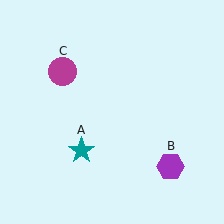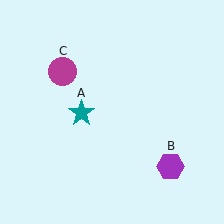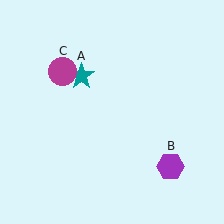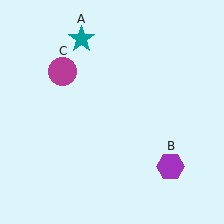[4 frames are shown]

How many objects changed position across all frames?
1 object changed position: teal star (object A).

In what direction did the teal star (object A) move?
The teal star (object A) moved up.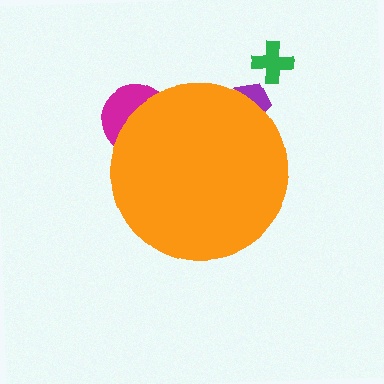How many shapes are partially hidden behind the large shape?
2 shapes are partially hidden.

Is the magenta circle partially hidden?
Yes, the magenta circle is partially hidden behind the orange circle.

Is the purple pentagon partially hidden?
Yes, the purple pentagon is partially hidden behind the orange circle.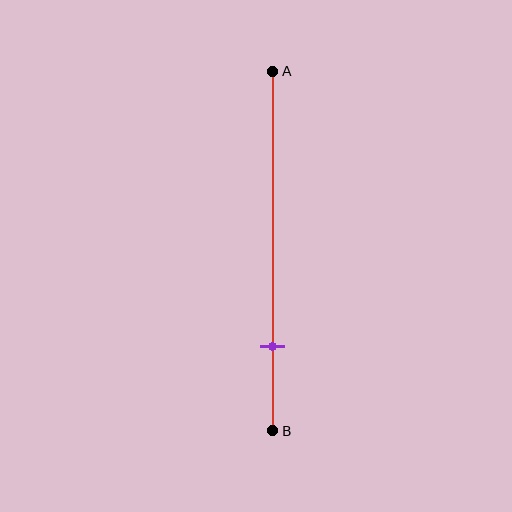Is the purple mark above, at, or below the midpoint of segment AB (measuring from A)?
The purple mark is below the midpoint of segment AB.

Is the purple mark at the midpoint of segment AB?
No, the mark is at about 75% from A, not at the 50% midpoint.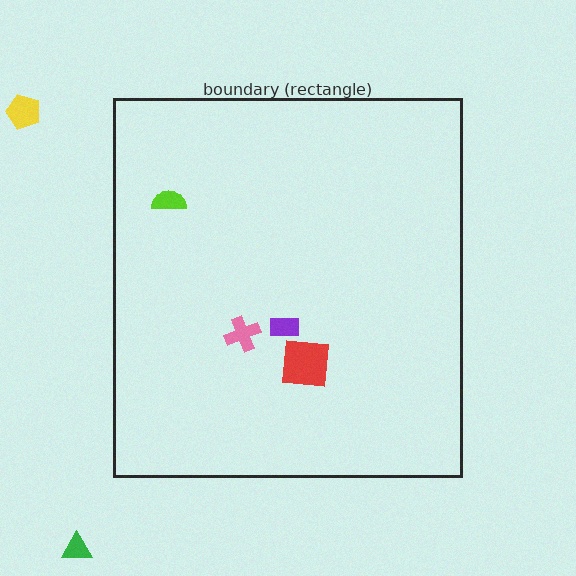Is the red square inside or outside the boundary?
Inside.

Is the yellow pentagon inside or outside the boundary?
Outside.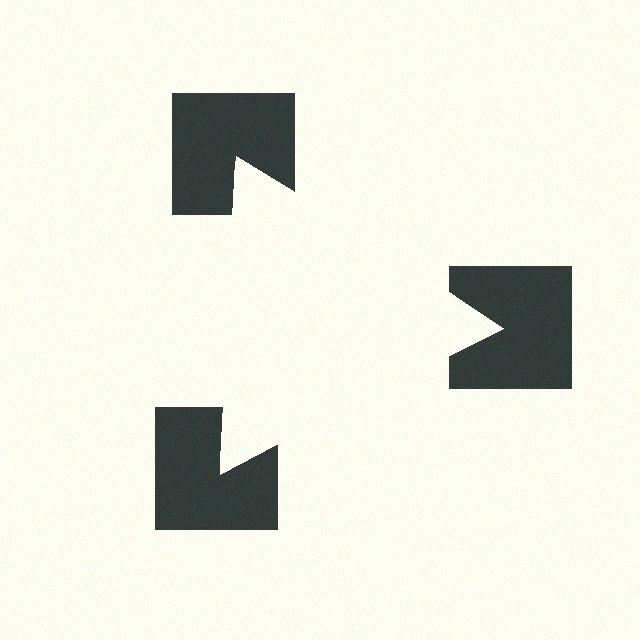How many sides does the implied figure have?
3 sides.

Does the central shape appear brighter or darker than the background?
It typically appears slightly brighter than the background, even though no actual brightness change is drawn.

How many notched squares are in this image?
There are 3 — one at each vertex of the illusory triangle.